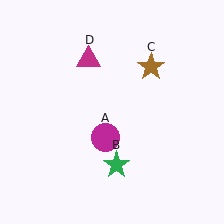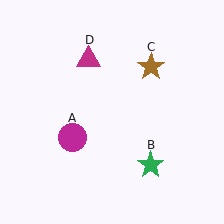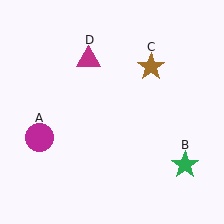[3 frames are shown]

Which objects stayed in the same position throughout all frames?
Brown star (object C) and magenta triangle (object D) remained stationary.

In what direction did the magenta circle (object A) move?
The magenta circle (object A) moved left.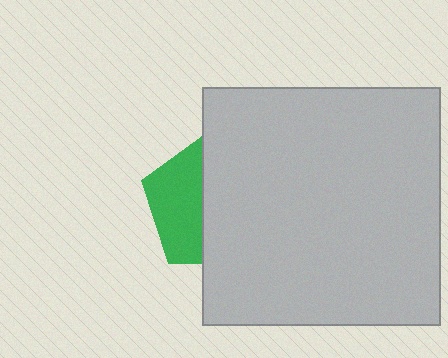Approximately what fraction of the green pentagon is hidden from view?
Roughly 60% of the green pentagon is hidden behind the light gray square.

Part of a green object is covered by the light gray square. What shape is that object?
It is a pentagon.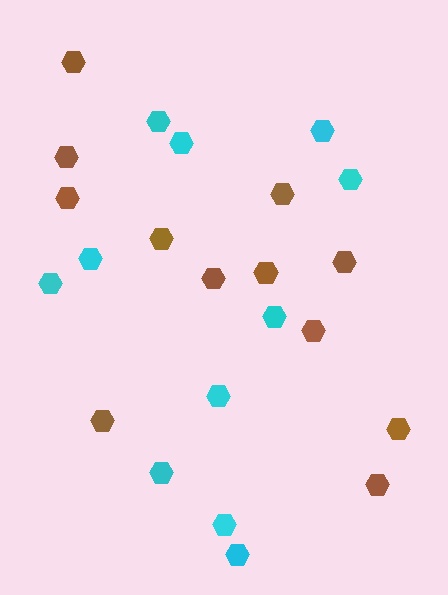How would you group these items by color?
There are 2 groups: one group of brown hexagons (12) and one group of cyan hexagons (11).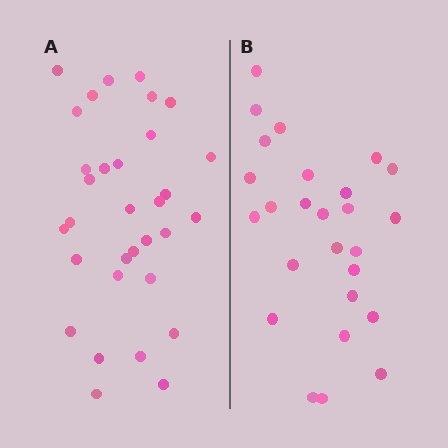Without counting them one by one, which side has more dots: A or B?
Region A (the left region) has more dots.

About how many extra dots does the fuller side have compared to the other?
Region A has about 6 more dots than region B.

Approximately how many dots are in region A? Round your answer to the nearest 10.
About 30 dots. (The exact count is 32, which rounds to 30.)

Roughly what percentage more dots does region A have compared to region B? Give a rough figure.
About 25% more.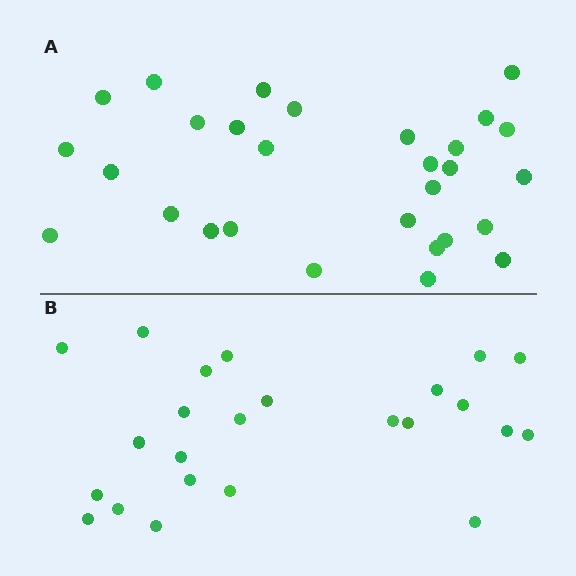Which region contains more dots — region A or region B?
Region A (the top region) has more dots.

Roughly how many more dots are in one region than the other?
Region A has about 5 more dots than region B.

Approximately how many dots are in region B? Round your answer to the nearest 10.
About 20 dots. (The exact count is 24, which rounds to 20.)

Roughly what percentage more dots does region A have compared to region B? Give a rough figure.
About 20% more.